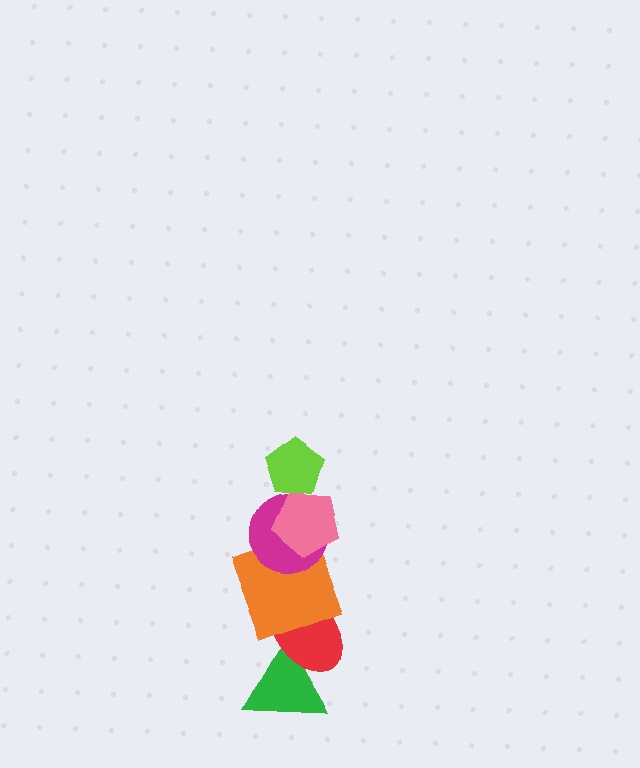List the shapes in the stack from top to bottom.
From top to bottom: the lime pentagon, the pink pentagon, the magenta circle, the orange square, the red ellipse, the green triangle.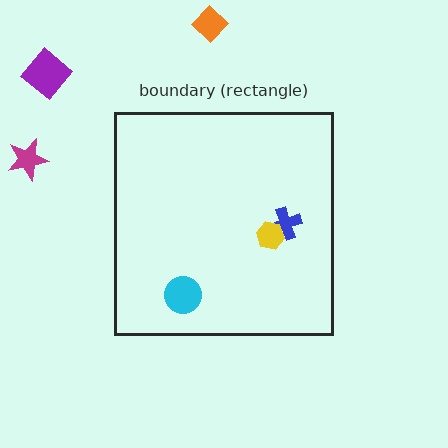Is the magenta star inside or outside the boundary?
Outside.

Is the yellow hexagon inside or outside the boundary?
Inside.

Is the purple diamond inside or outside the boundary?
Outside.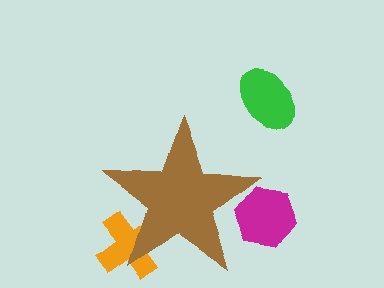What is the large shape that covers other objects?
A brown star.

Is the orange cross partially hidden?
Yes, the orange cross is partially hidden behind the brown star.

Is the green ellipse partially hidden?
No, the green ellipse is fully visible.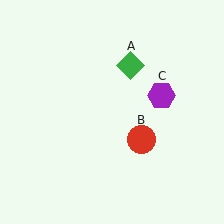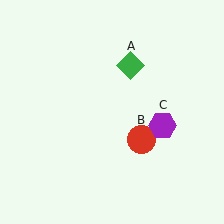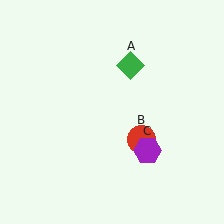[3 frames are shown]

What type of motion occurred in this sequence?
The purple hexagon (object C) rotated clockwise around the center of the scene.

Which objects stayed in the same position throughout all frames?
Green diamond (object A) and red circle (object B) remained stationary.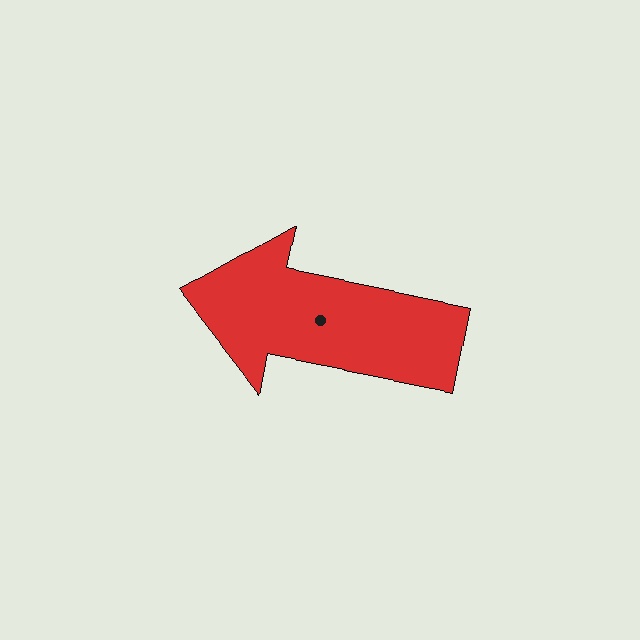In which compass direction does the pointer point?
West.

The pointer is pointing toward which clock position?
Roughly 9 o'clock.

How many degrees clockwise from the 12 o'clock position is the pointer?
Approximately 281 degrees.